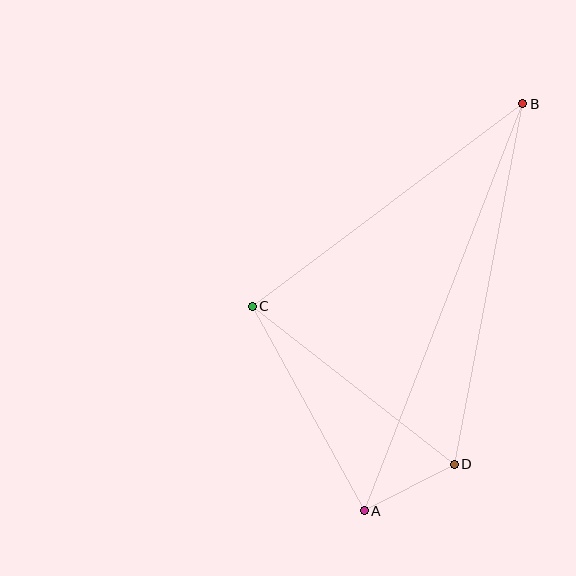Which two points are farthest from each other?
Points A and B are farthest from each other.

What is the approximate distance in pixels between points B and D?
The distance between B and D is approximately 367 pixels.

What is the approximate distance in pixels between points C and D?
The distance between C and D is approximately 256 pixels.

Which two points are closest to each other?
Points A and D are closest to each other.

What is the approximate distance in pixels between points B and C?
The distance between B and C is approximately 337 pixels.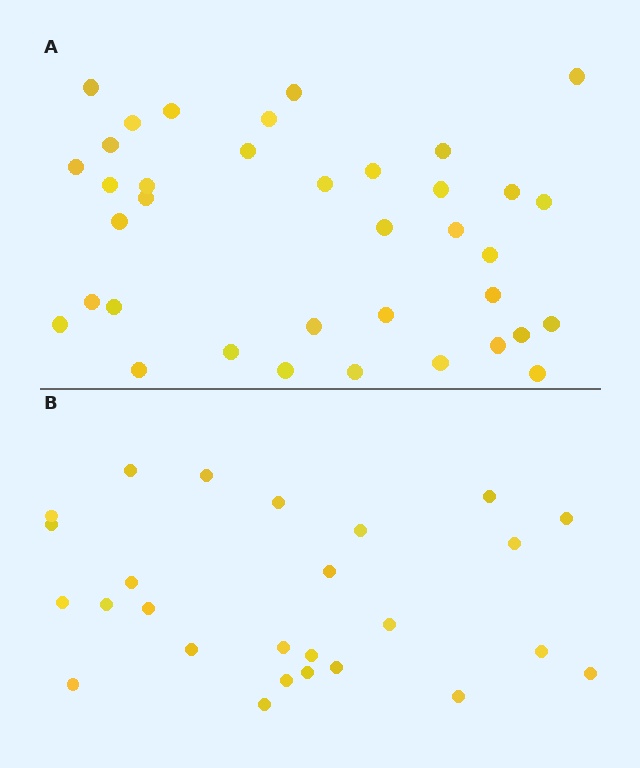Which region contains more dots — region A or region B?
Region A (the top region) has more dots.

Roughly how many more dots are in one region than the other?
Region A has roughly 12 or so more dots than region B.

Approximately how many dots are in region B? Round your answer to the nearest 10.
About 30 dots. (The exact count is 26, which rounds to 30.)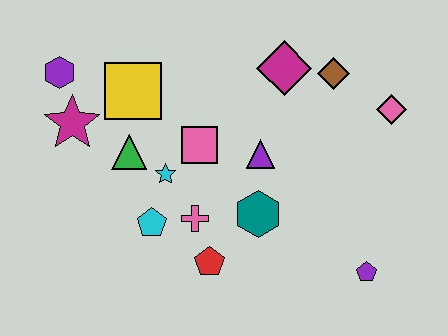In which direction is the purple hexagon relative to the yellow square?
The purple hexagon is to the left of the yellow square.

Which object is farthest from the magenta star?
The purple pentagon is farthest from the magenta star.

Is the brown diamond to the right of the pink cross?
Yes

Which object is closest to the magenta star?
The purple hexagon is closest to the magenta star.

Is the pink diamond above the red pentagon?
Yes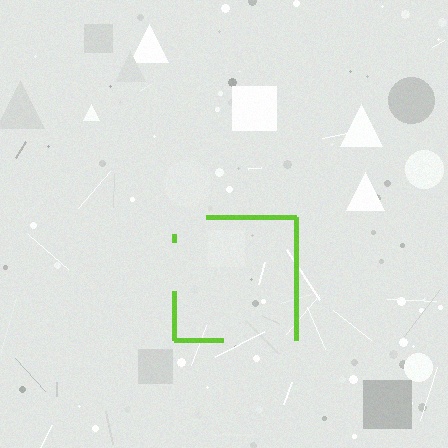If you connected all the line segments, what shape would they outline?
They would outline a square.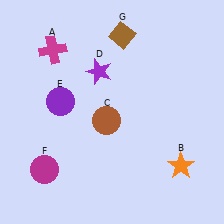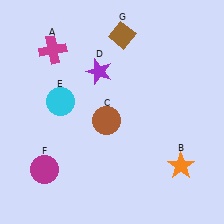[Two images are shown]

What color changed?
The circle (E) changed from purple in Image 1 to cyan in Image 2.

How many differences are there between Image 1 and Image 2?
There is 1 difference between the two images.